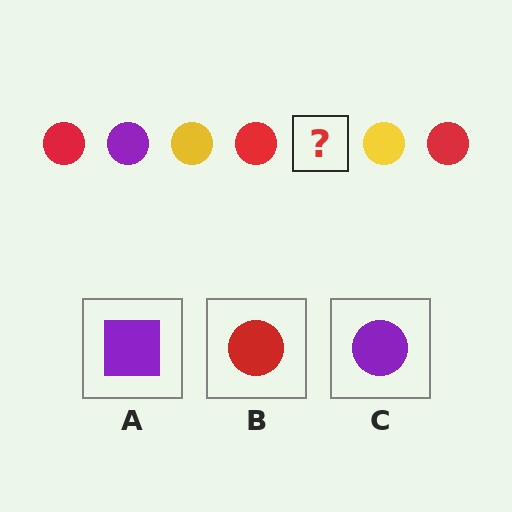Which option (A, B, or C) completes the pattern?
C.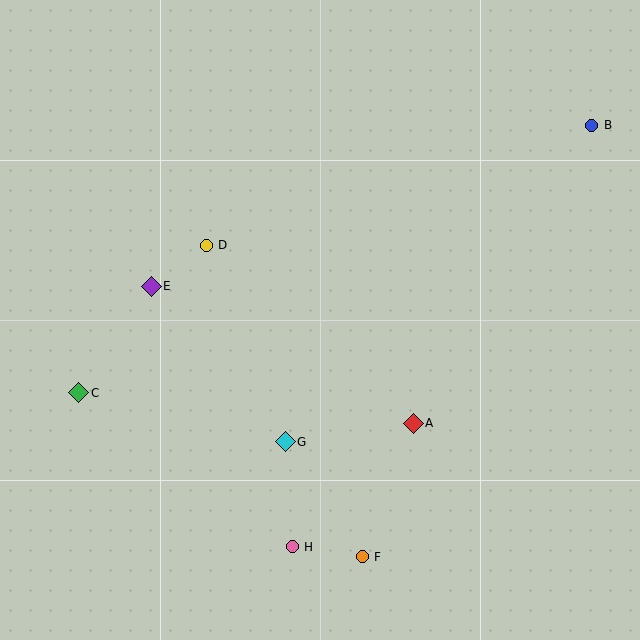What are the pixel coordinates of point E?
Point E is at (151, 286).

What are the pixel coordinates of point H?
Point H is at (292, 547).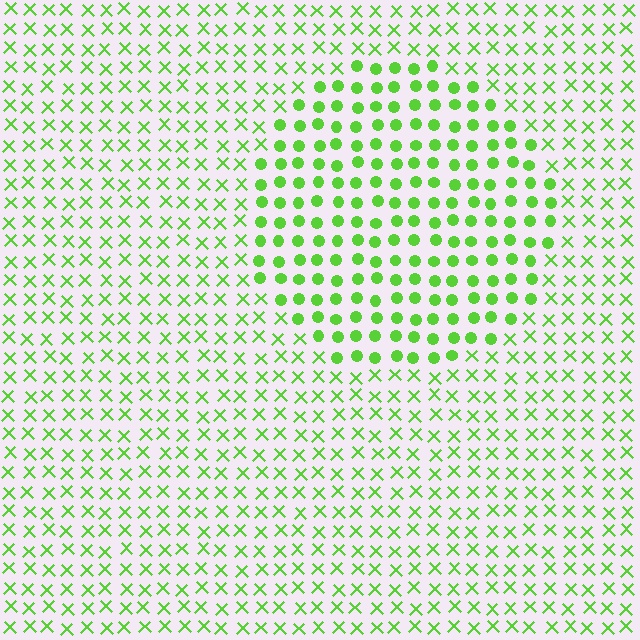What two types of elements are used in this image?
The image uses circles inside the circle region and X marks outside it.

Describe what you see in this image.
The image is filled with small lime elements arranged in a uniform grid. A circle-shaped region contains circles, while the surrounding area contains X marks. The boundary is defined purely by the change in element shape.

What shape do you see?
I see a circle.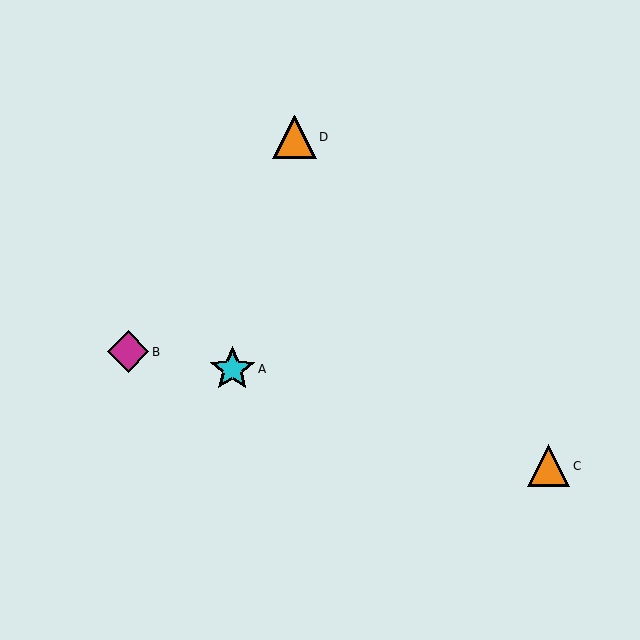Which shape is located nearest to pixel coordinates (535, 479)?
The orange triangle (labeled C) at (549, 466) is nearest to that location.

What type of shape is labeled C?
Shape C is an orange triangle.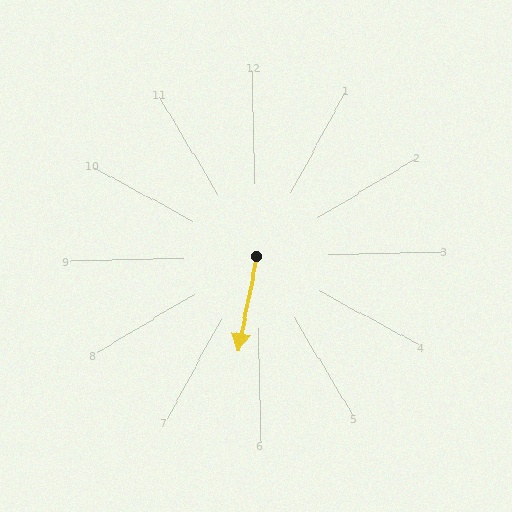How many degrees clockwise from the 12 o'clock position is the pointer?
Approximately 193 degrees.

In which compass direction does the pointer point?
South.